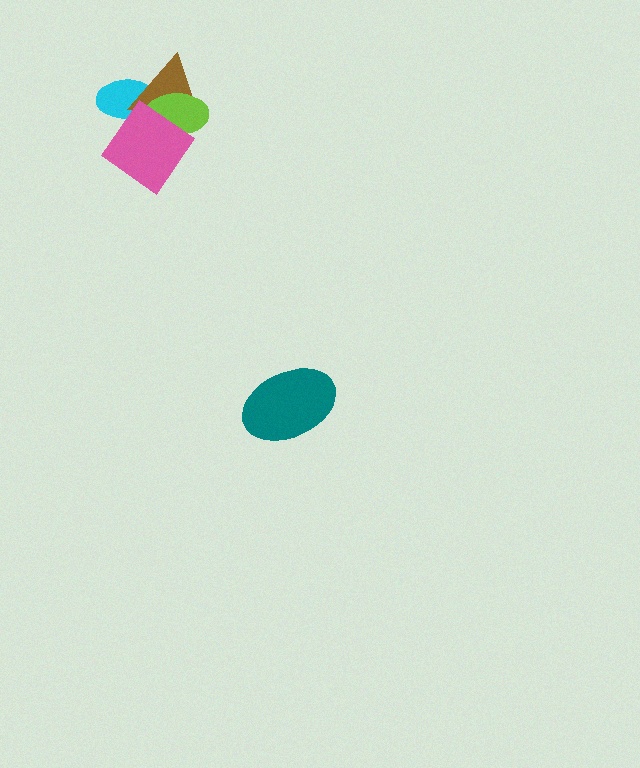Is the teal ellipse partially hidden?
No, no other shape covers it.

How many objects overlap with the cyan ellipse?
3 objects overlap with the cyan ellipse.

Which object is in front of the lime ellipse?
The pink diamond is in front of the lime ellipse.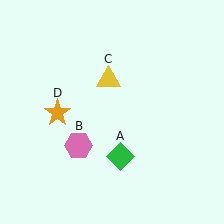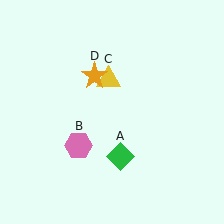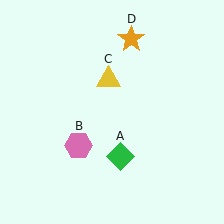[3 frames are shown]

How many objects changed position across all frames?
1 object changed position: orange star (object D).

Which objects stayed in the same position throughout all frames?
Green diamond (object A) and pink hexagon (object B) and yellow triangle (object C) remained stationary.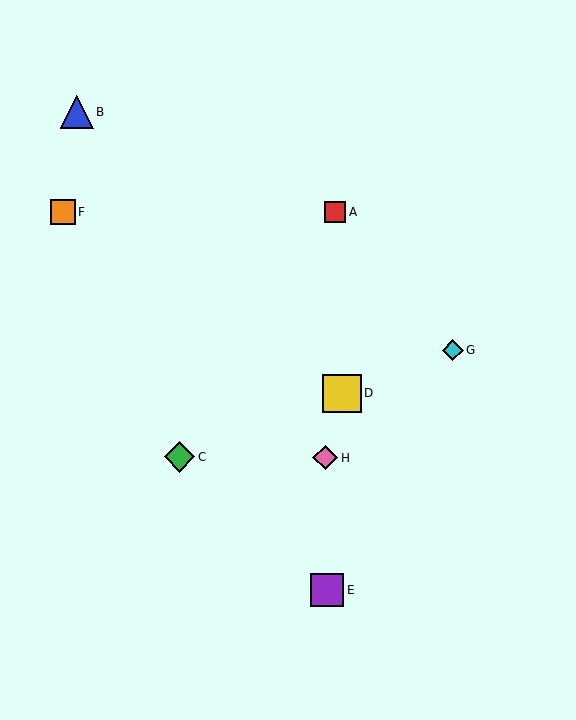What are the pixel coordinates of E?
Object E is at (327, 590).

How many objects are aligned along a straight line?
3 objects (C, D, G) are aligned along a straight line.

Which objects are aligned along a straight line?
Objects C, D, G are aligned along a straight line.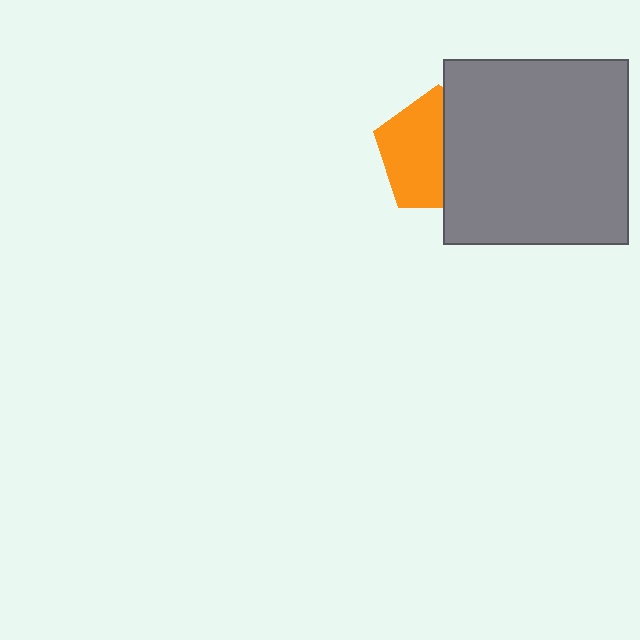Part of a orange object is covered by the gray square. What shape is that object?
It is a pentagon.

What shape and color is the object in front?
The object in front is a gray square.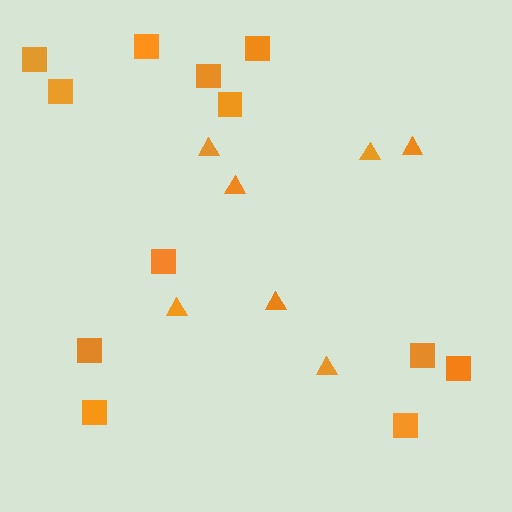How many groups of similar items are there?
There are 2 groups: one group of triangles (7) and one group of squares (12).